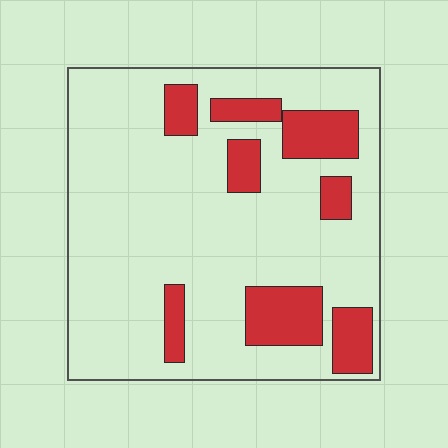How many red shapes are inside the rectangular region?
8.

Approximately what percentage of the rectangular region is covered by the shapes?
Approximately 20%.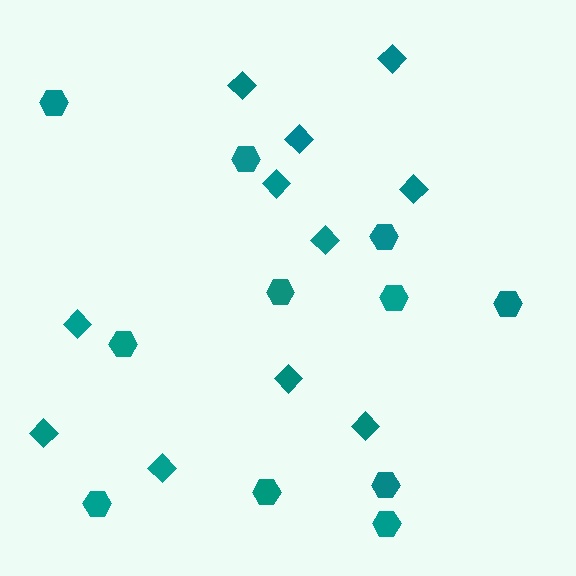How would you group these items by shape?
There are 2 groups: one group of diamonds (11) and one group of hexagons (11).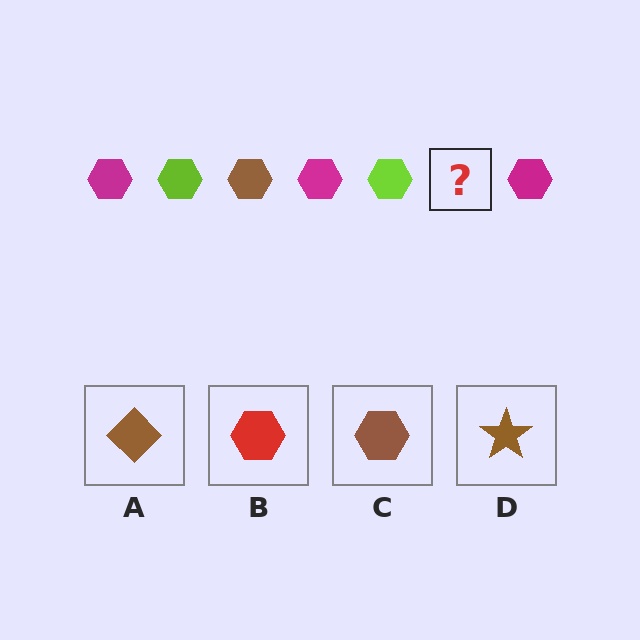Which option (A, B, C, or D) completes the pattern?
C.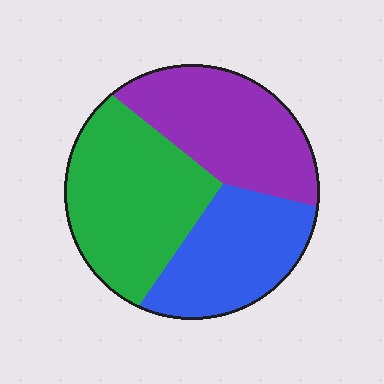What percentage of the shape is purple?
Purple takes up about one third (1/3) of the shape.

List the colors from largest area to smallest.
From largest to smallest: green, purple, blue.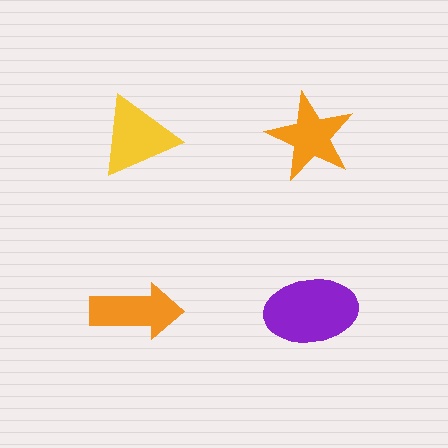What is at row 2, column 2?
A purple ellipse.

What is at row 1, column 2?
An orange star.